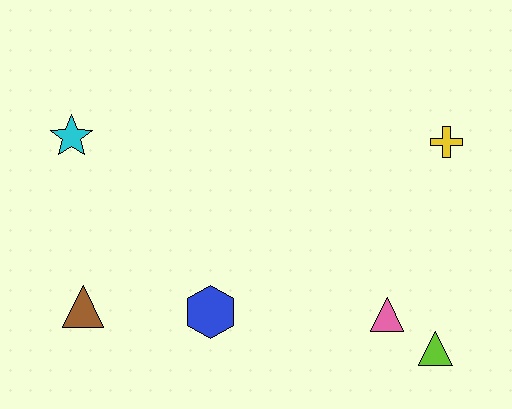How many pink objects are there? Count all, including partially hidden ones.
There is 1 pink object.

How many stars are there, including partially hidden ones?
There is 1 star.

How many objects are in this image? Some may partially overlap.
There are 6 objects.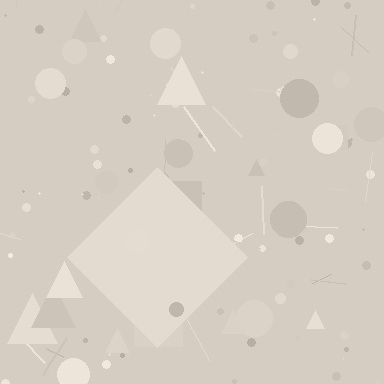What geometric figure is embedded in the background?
A diamond is embedded in the background.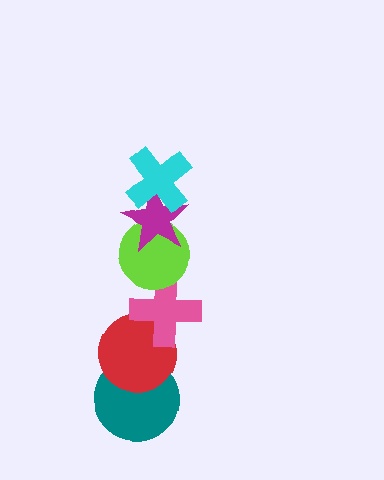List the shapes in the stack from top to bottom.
From top to bottom: the cyan cross, the magenta star, the lime circle, the pink cross, the red circle, the teal circle.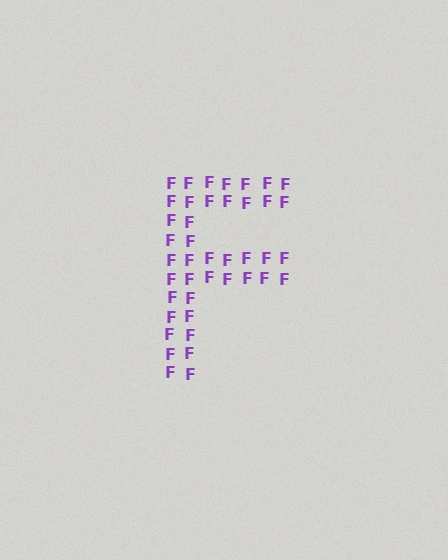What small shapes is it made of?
It is made of small letter F's.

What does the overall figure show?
The overall figure shows the letter F.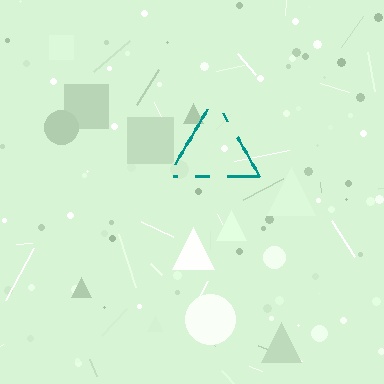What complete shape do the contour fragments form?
The contour fragments form a triangle.